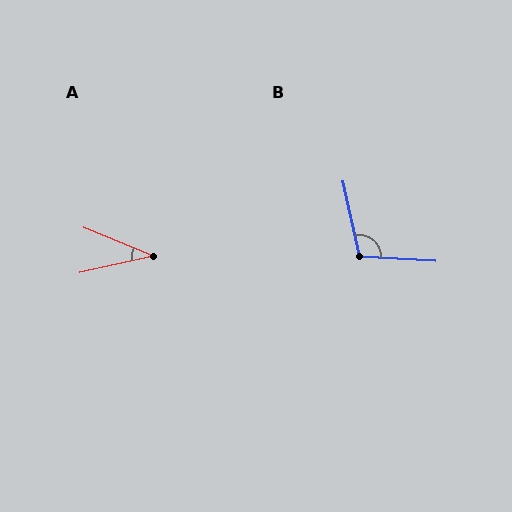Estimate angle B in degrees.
Approximately 106 degrees.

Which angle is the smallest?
A, at approximately 35 degrees.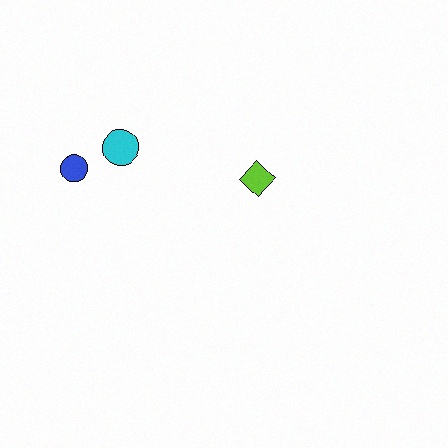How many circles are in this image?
There are 2 circles.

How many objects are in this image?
There are 3 objects.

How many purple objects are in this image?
There are no purple objects.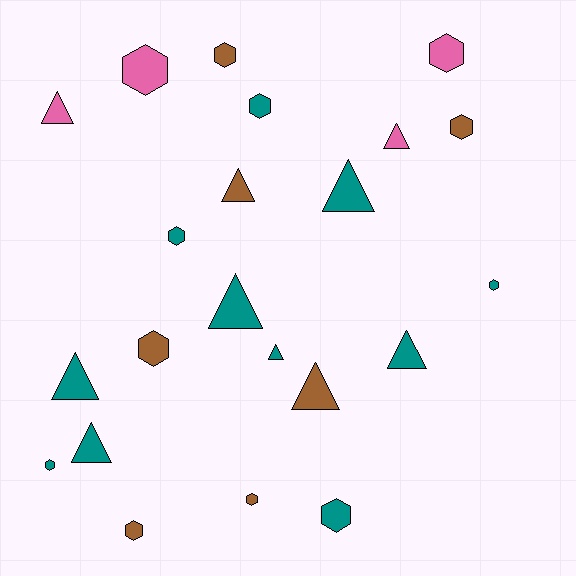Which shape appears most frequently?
Hexagon, with 12 objects.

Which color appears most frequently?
Teal, with 11 objects.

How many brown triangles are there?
There are 2 brown triangles.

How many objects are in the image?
There are 22 objects.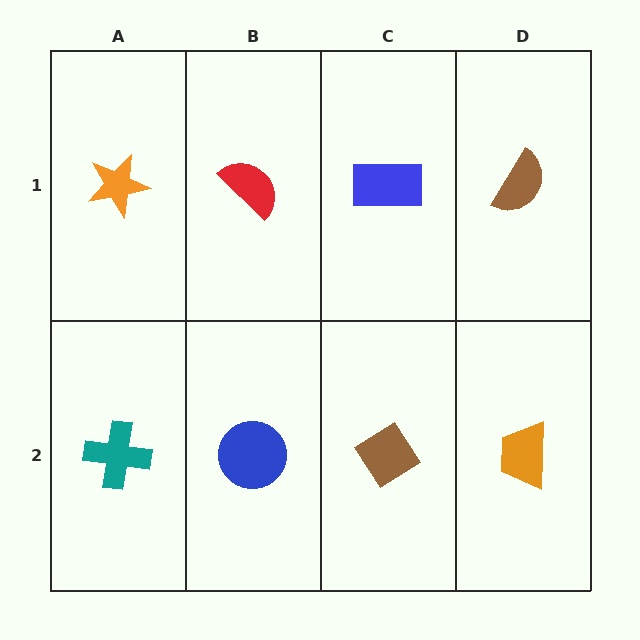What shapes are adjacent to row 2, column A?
An orange star (row 1, column A), a blue circle (row 2, column B).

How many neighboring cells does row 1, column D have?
2.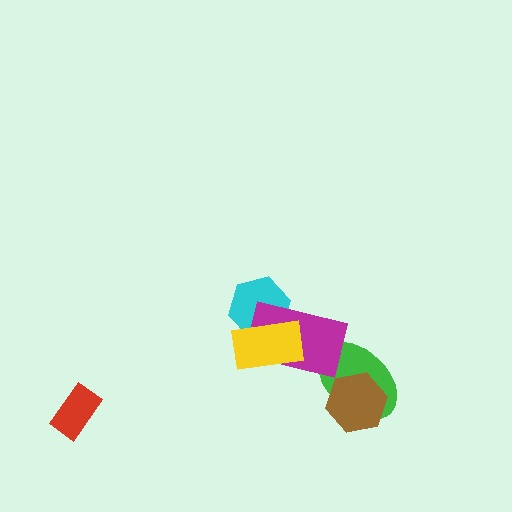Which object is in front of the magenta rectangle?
The yellow rectangle is in front of the magenta rectangle.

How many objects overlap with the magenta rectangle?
3 objects overlap with the magenta rectangle.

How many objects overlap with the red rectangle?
0 objects overlap with the red rectangle.